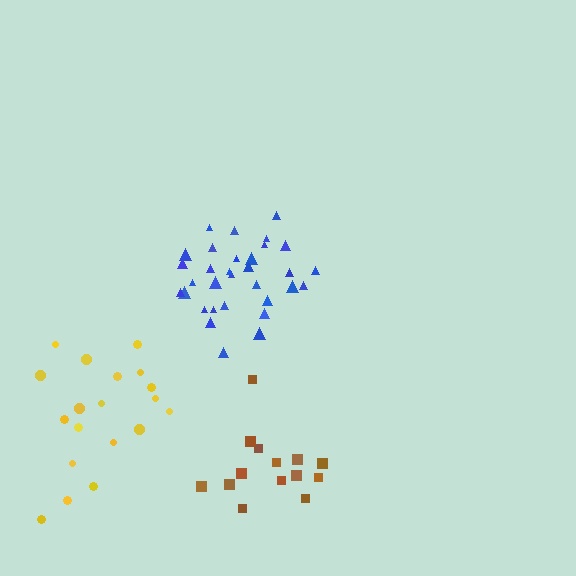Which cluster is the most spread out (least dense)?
Yellow.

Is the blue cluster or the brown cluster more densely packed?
Blue.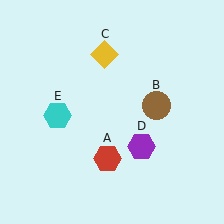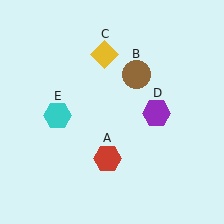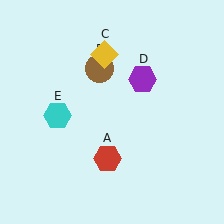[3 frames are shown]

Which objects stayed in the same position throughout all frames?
Red hexagon (object A) and yellow diamond (object C) and cyan hexagon (object E) remained stationary.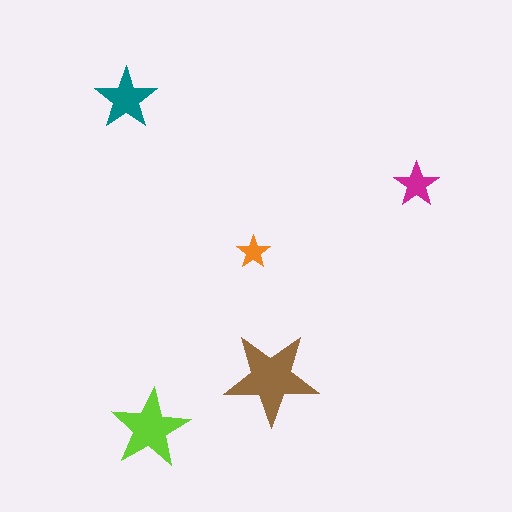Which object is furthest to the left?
The teal star is leftmost.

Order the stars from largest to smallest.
the brown one, the lime one, the teal one, the magenta one, the orange one.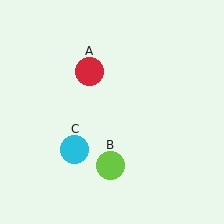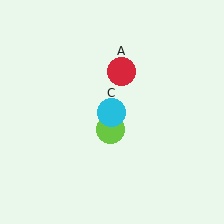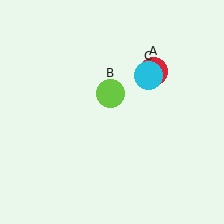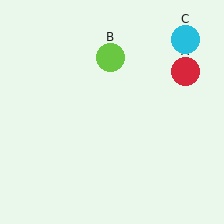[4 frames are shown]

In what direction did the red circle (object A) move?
The red circle (object A) moved right.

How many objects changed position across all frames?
3 objects changed position: red circle (object A), lime circle (object B), cyan circle (object C).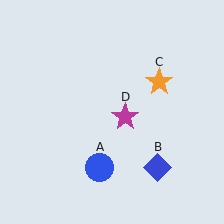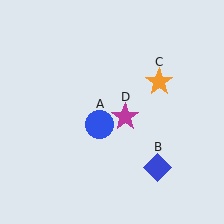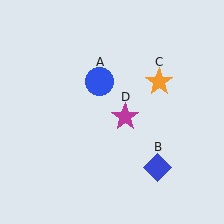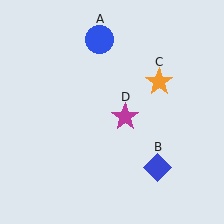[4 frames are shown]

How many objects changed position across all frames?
1 object changed position: blue circle (object A).